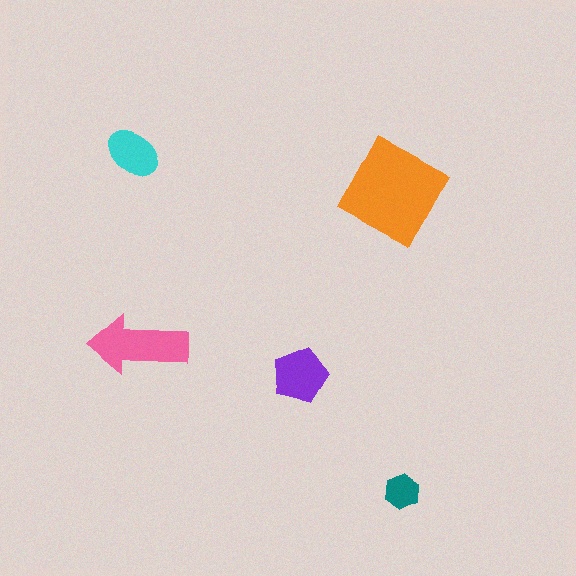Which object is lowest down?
The teal hexagon is bottommost.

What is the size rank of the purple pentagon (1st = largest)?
3rd.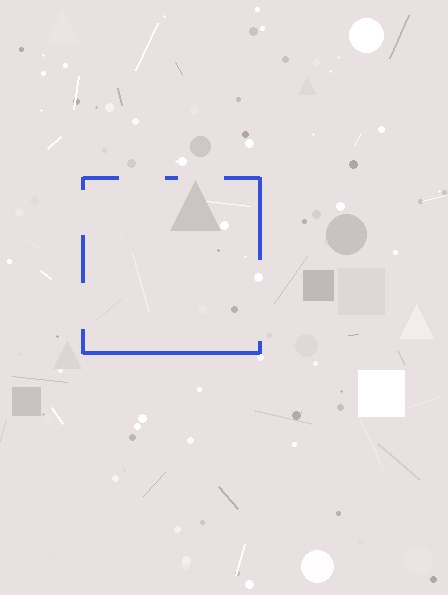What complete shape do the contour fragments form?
The contour fragments form a square.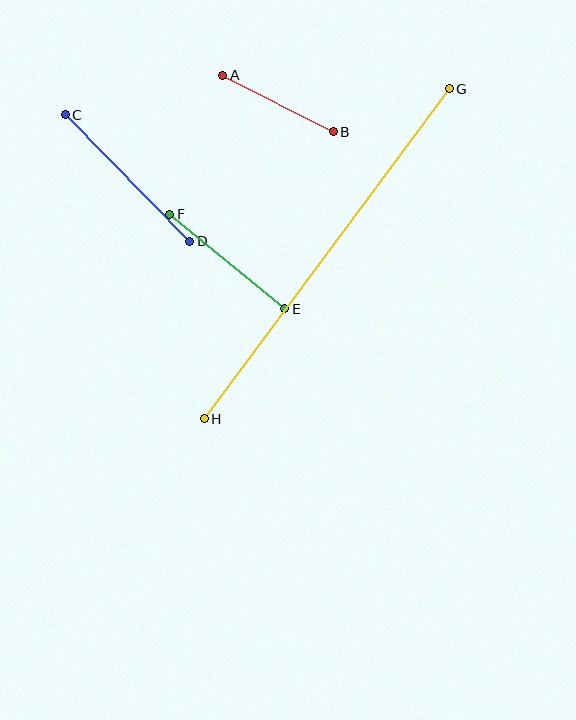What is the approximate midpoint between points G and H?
The midpoint is at approximately (327, 254) pixels.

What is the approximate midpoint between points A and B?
The midpoint is at approximately (278, 104) pixels.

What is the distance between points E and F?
The distance is approximately 149 pixels.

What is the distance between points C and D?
The distance is approximately 177 pixels.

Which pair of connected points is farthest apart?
Points G and H are farthest apart.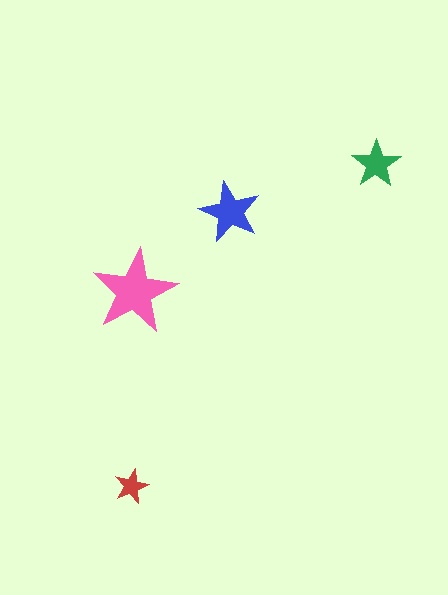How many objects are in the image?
There are 4 objects in the image.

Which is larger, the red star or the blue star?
The blue one.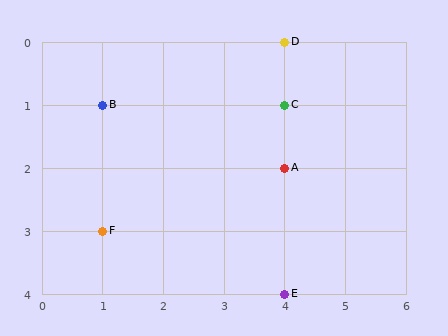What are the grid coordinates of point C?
Point C is at grid coordinates (4, 1).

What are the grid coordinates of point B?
Point B is at grid coordinates (1, 1).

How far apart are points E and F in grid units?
Points E and F are 3 columns and 1 row apart (about 3.2 grid units diagonally).